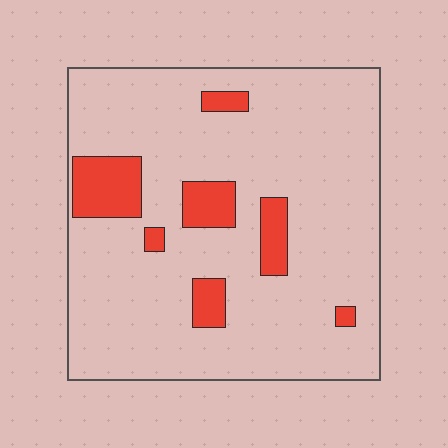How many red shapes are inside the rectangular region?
7.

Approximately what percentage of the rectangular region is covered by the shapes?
Approximately 15%.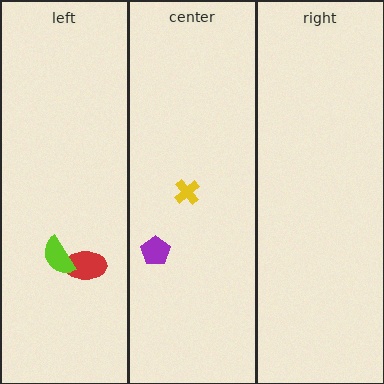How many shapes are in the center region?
2.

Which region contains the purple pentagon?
The center region.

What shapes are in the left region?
The red ellipse, the lime semicircle.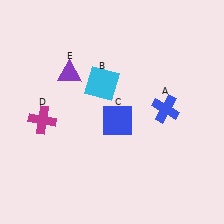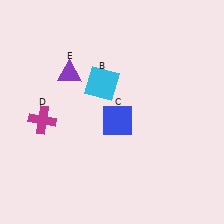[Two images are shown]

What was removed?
The blue cross (A) was removed in Image 2.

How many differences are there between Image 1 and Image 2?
There is 1 difference between the two images.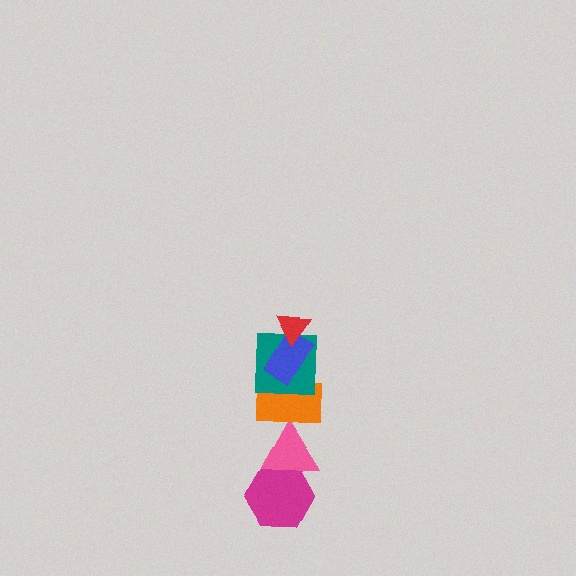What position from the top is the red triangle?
The red triangle is 1st from the top.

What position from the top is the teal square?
The teal square is 3rd from the top.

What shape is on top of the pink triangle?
The orange rectangle is on top of the pink triangle.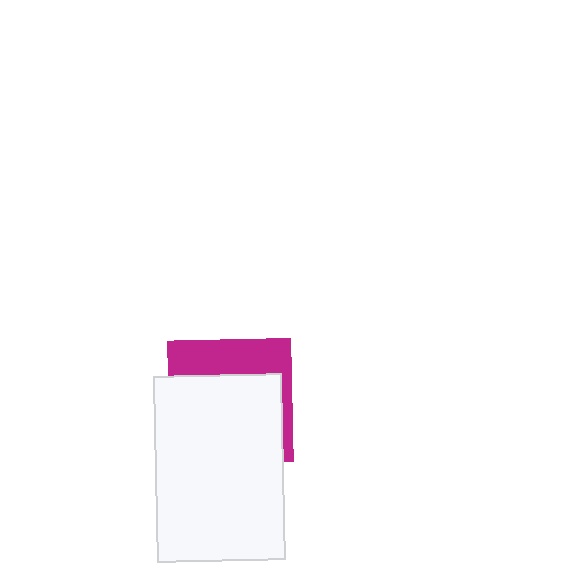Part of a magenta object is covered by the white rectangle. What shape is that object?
It is a square.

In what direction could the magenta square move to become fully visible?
The magenta square could move up. That would shift it out from behind the white rectangle entirely.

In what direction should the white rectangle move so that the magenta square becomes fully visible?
The white rectangle should move down. That is the shortest direction to clear the overlap and leave the magenta square fully visible.